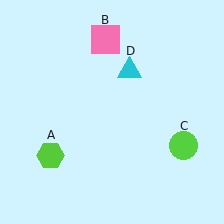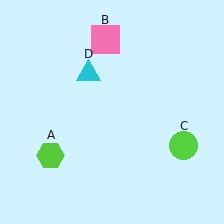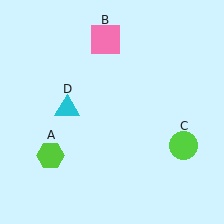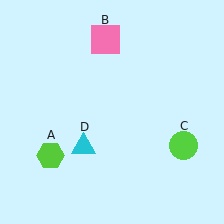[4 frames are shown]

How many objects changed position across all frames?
1 object changed position: cyan triangle (object D).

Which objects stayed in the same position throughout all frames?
Lime hexagon (object A) and pink square (object B) and lime circle (object C) remained stationary.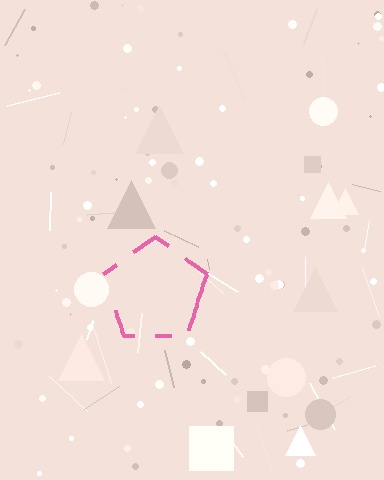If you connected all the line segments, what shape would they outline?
They would outline a pentagon.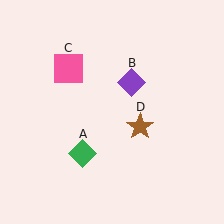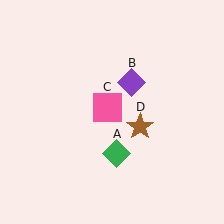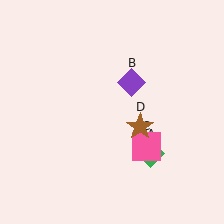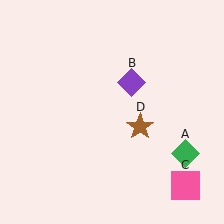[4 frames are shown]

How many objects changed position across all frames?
2 objects changed position: green diamond (object A), pink square (object C).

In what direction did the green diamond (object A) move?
The green diamond (object A) moved right.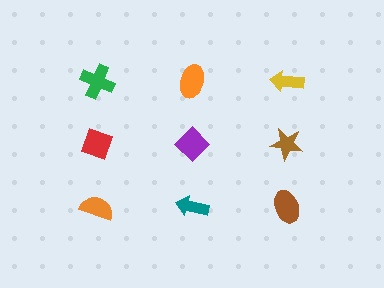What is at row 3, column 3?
A brown ellipse.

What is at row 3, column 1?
An orange semicircle.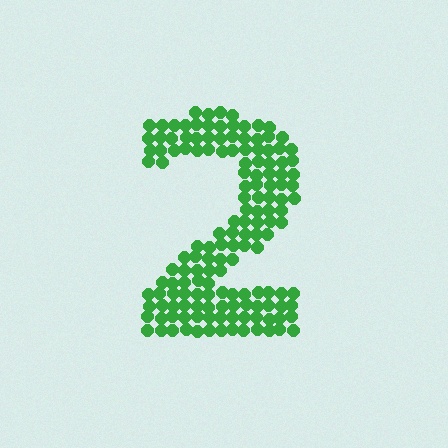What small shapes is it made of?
It is made of small circles.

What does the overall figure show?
The overall figure shows the digit 2.